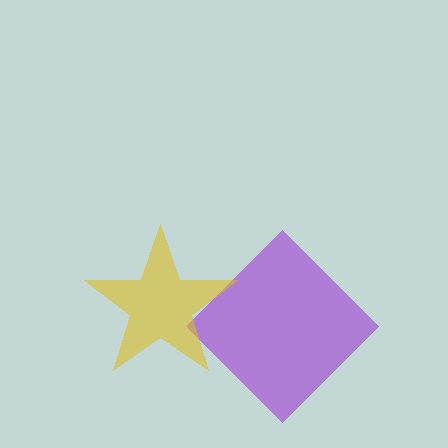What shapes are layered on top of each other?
The layered shapes are: a purple diamond, a yellow star.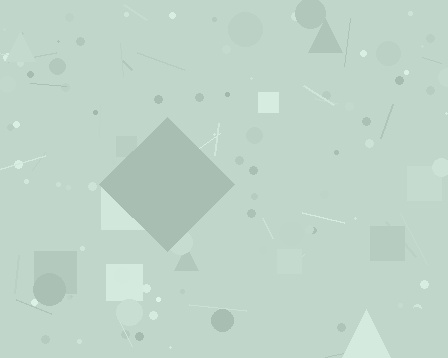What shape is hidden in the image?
A diamond is hidden in the image.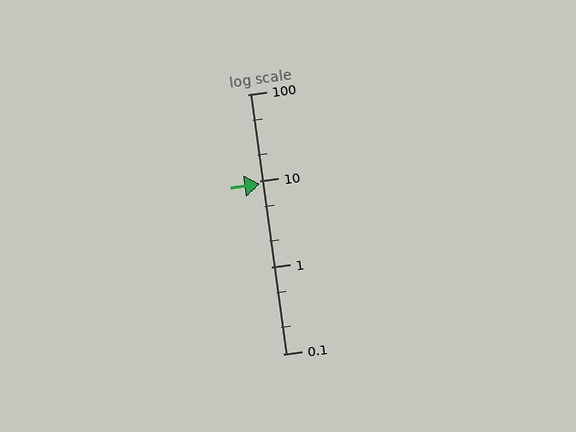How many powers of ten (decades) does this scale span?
The scale spans 3 decades, from 0.1 to 100.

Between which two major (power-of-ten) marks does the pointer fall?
The pointer is between 1 and 10.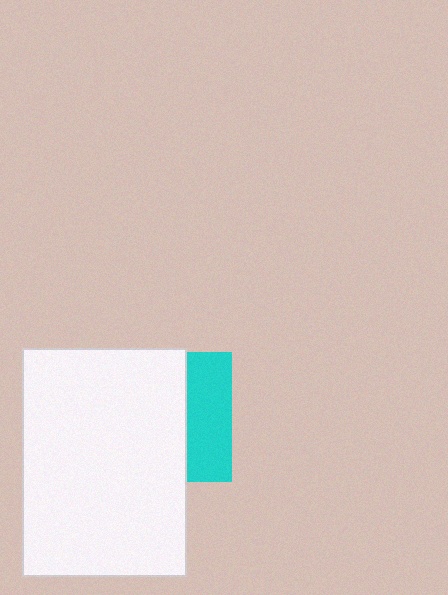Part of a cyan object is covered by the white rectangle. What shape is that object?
It is a square.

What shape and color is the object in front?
The object in front is a white rectangle.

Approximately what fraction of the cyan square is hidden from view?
Roughly 66% of the cyan square is hidden behind the white rectangle.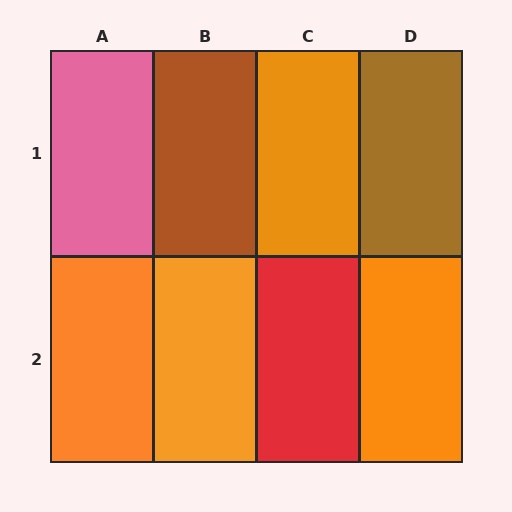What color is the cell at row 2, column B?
Orange.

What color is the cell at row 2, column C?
Red.